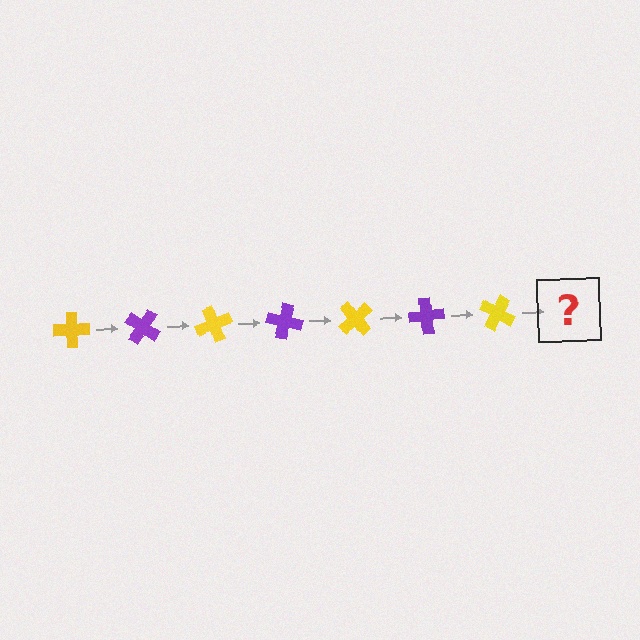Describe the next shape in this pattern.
It should be a purple cross, rotated 245 degrees from the start.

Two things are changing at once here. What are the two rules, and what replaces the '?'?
The two rules are that it rotates 35 degrees each step and the color cycles through yellow and purple. The '?' should be a purple cross, rotated 245 degrees from the start.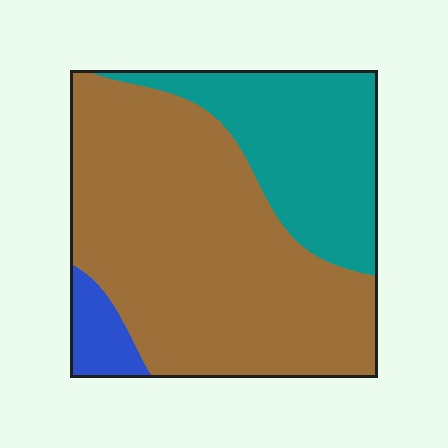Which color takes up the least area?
Blue, at roughly 5%.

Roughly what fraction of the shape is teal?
Teal takes up about one quarter (1/4) of the shape.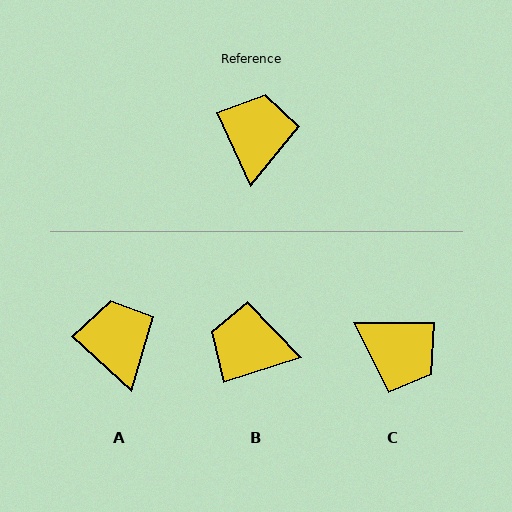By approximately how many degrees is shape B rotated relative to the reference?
Approximately 83 degrees counter-clockwise.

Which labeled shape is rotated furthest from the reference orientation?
C, about 114 degrees away.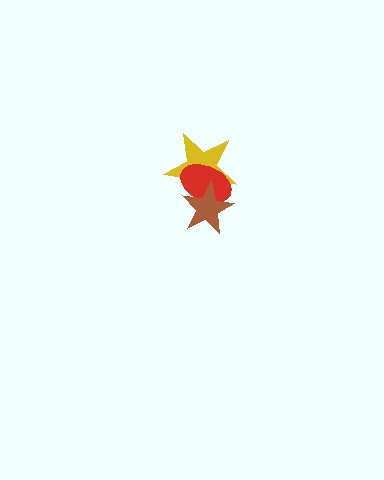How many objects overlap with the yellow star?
2 objects overlap with the yellow star.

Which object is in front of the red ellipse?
The brown star is in front of the red ellipse.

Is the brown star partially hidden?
No, no other shape covers it.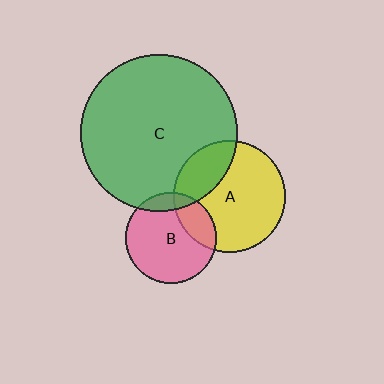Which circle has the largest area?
Circle C (green).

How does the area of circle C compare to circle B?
Approximately 3.0 times.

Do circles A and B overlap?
Yes.